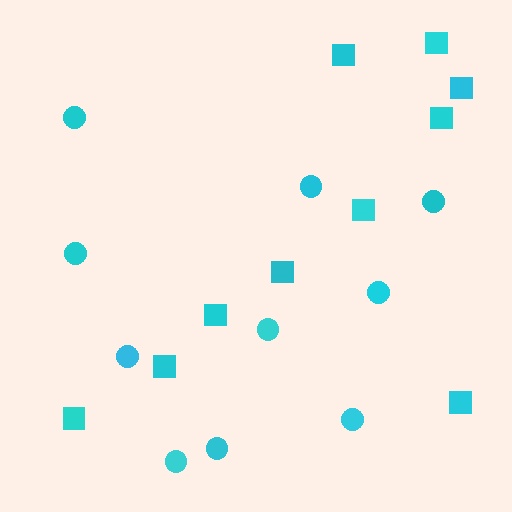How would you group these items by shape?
There are 2 groups: one group of squares (10) and one group of circles (10).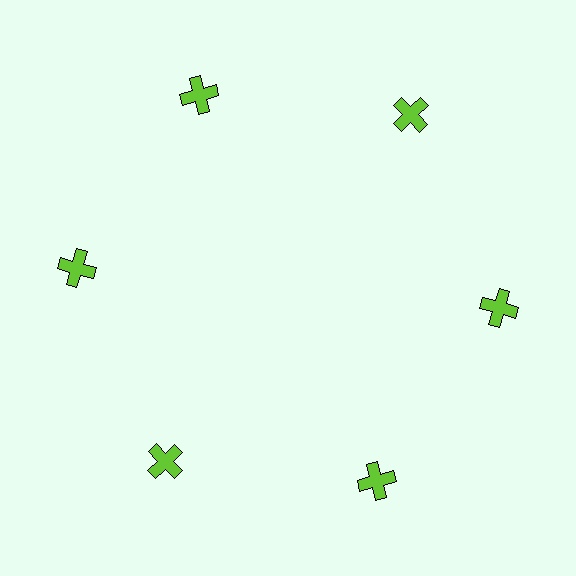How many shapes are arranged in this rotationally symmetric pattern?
There are 6 shapes, arranged in 6 groups of 1.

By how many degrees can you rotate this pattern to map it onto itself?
The pattern maps onto itself every 60 degrees of rotation.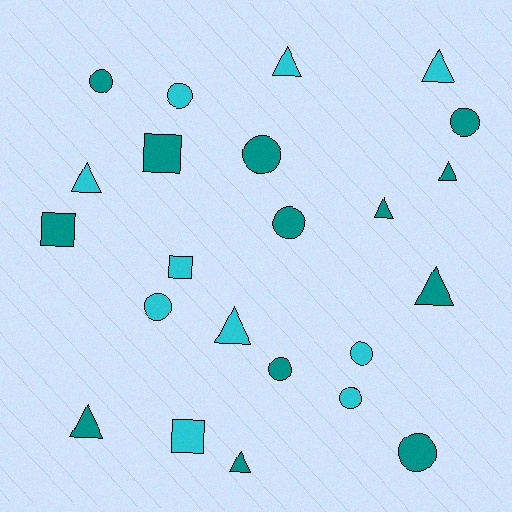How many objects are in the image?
There are 23 objects.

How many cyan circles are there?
There are 4 cyan circles.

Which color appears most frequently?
Teal, with 13 objects.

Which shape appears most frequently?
Circle, with 10 objects.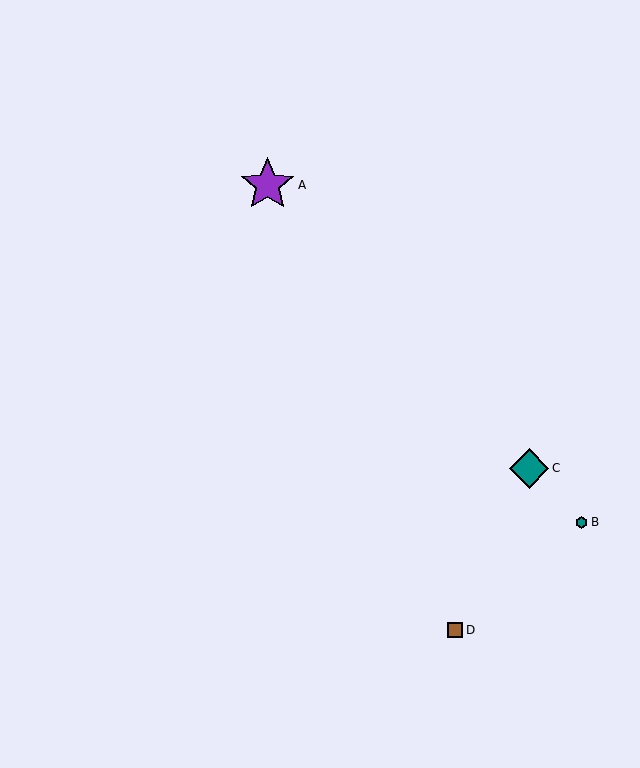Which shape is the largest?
The purple star (labeled A) is the largest.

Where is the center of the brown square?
The center of the brown square is at (455, 630).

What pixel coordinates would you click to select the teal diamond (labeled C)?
Click at (529, 468) to select the teal diamond C.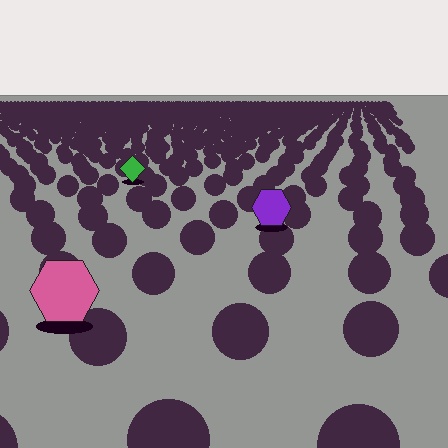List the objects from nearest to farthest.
From nearest to farthest: the pink hexagon, the purple hexagon, the green diamond.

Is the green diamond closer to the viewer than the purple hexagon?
No. The purple hexagon is closer — you can tell from the texture gradient: the ground texture is coarser near it.